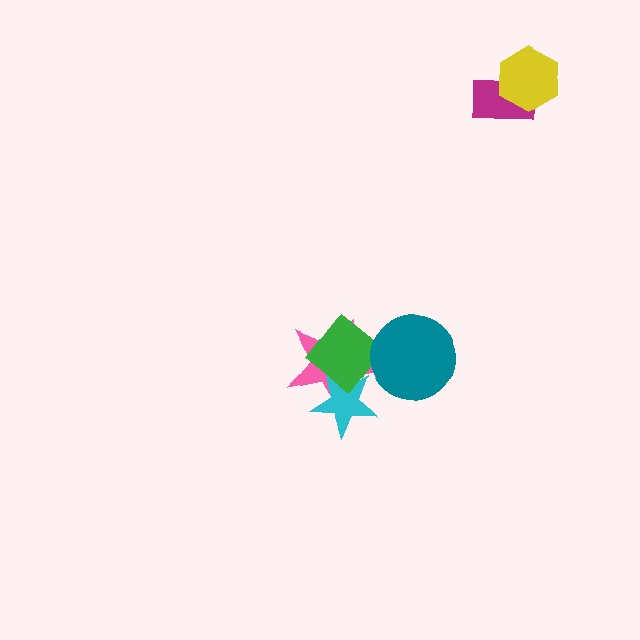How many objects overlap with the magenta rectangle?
1 object overlaps with the magenta rectangle.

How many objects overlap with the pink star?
3 objects overlap with the pink star.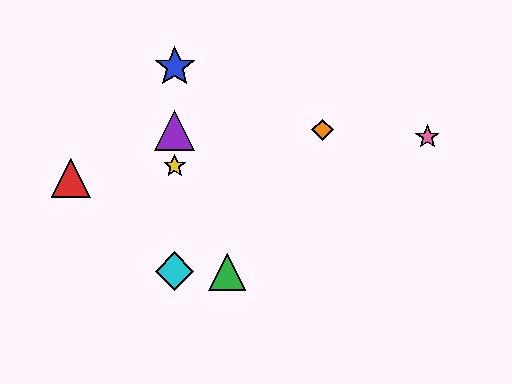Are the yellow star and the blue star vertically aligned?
Yes, both are at x≈175.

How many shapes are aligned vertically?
4 shapes (the blue star, the yellow star, the purple triangle, the cyan diamond) are aligned vertically.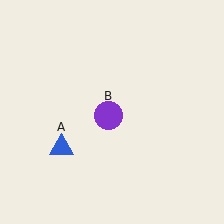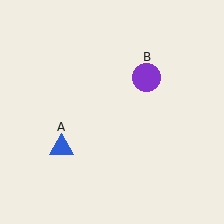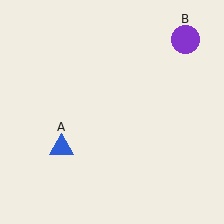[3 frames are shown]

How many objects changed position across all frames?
1 object changed position: purple circle (object B).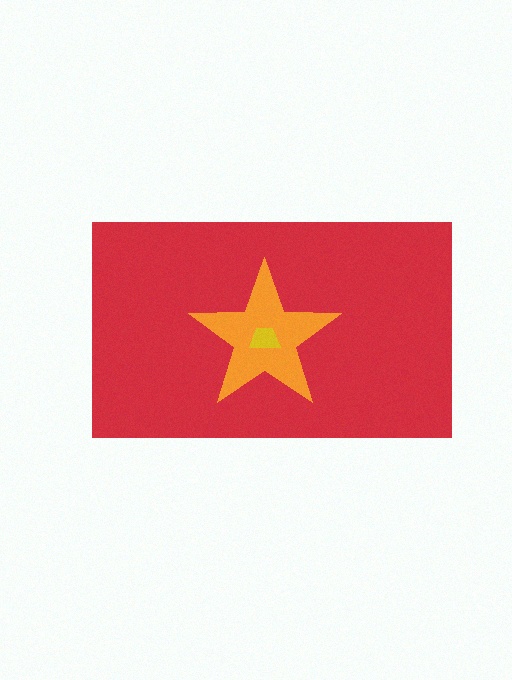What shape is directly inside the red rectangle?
The orange star.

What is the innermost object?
The yellow trapezoid.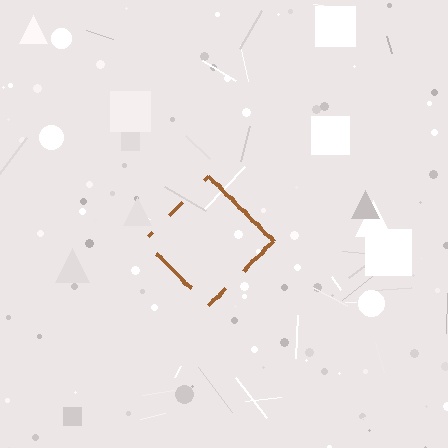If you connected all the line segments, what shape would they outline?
They would outline a diamond.